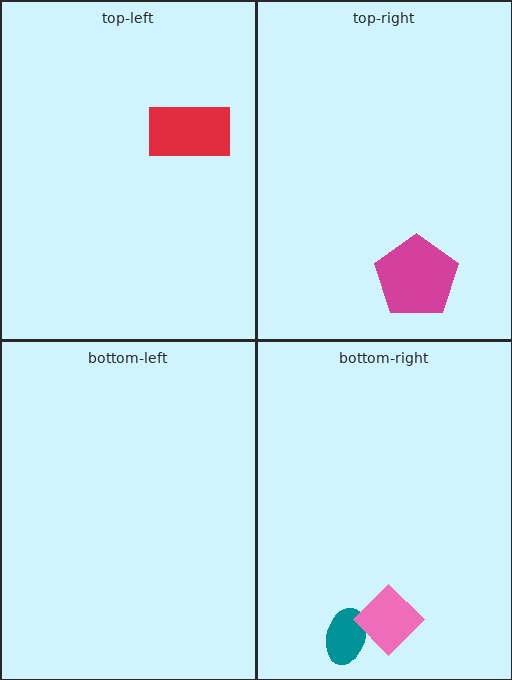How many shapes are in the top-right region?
1.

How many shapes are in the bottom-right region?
2.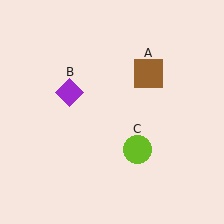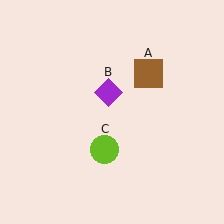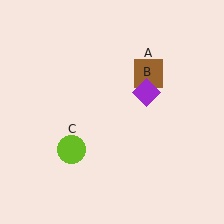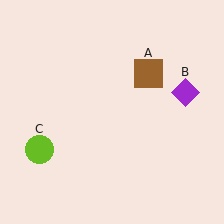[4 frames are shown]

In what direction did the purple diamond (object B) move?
The purple diamond (object B) moved right.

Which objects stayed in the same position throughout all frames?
Brown square (object A) remained stationary.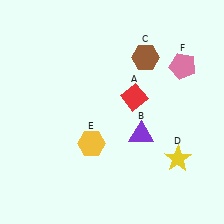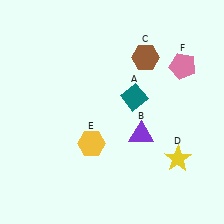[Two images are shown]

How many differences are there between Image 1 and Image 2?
There is 1 difference between the two images.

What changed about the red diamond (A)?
In Image 1, A is red. In Image 2, it changed to teal.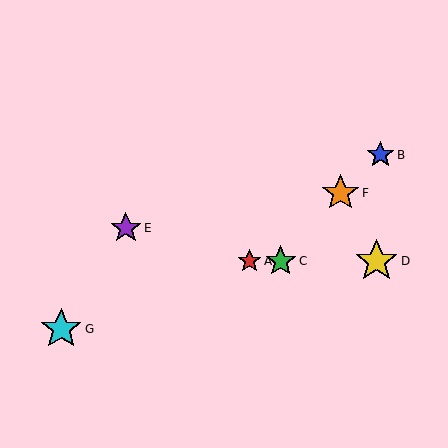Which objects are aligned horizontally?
Objects A, C, D are aligned horizontally.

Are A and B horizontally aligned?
No, A is at y≈261 and B is at y≈155.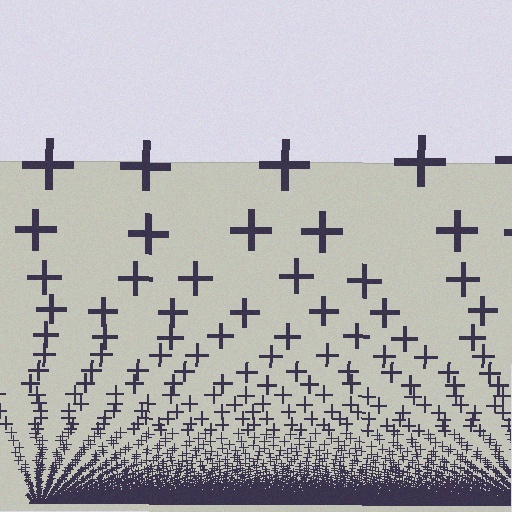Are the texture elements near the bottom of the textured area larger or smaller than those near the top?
Smaller. The gradient is inverted — elements near the bottom are smaller and denser.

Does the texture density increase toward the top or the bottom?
Density increases toward the bottom.